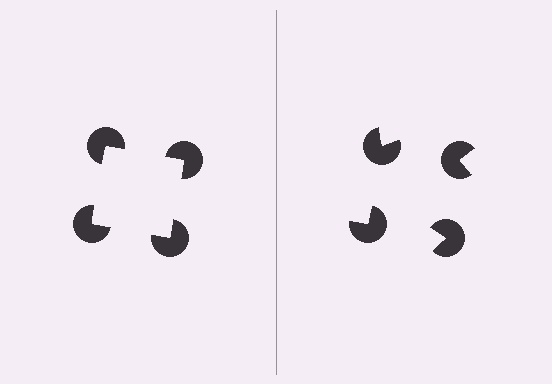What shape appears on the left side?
An illusory square.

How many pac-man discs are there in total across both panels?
8 — 4 on each side.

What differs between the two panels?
The pac-man discs are positioned identically on both sides; only the wedge orientations differ. On the left they align to a square; on the right they are misaligned.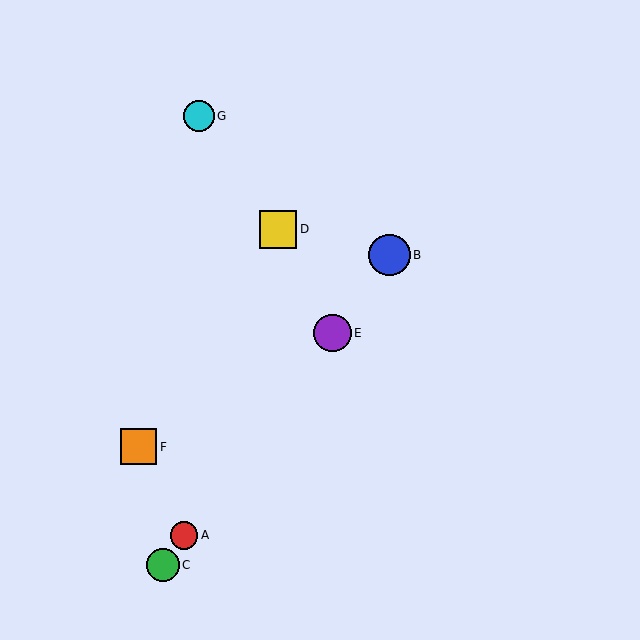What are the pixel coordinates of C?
Object C is at (163, 565).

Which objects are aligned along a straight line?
Objects A, B, C, E are aligned along a straight line.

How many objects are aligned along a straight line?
4 objects (A, B, C, E) are aligned along a straight line.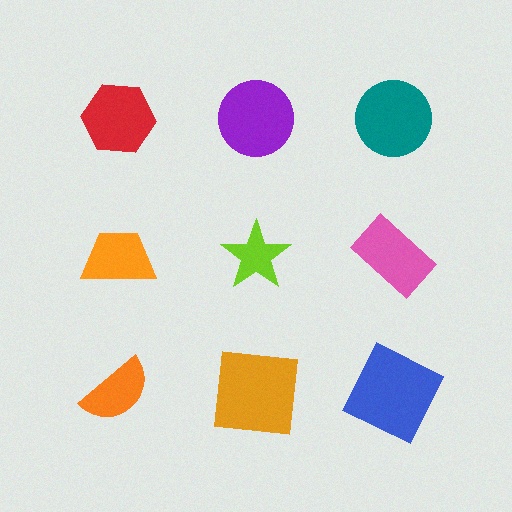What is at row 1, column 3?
A teal circle.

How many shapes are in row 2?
3 shapes.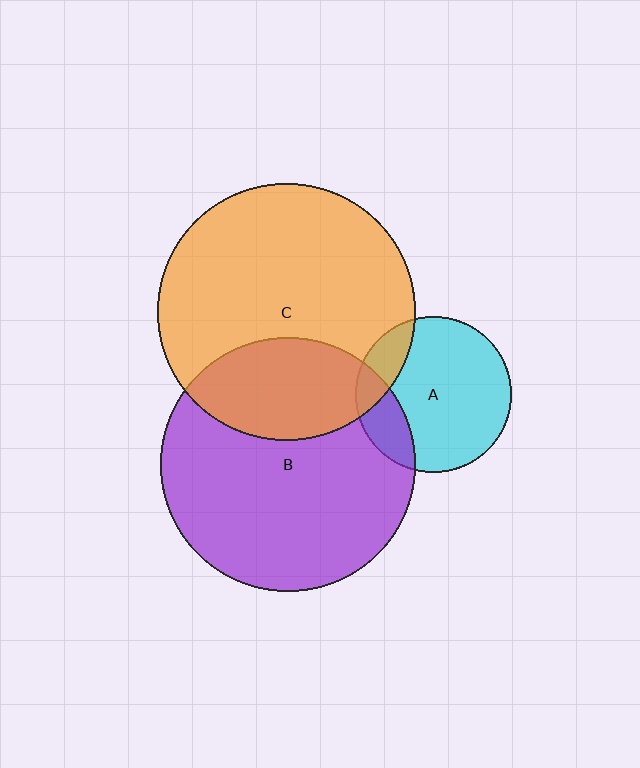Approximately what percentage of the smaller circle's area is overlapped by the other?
Approximately 30%.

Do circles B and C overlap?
Yes.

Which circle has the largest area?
Circle C (orange).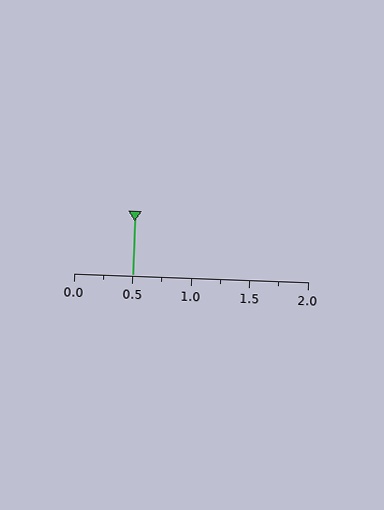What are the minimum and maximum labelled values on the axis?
The axis runs from 0.0 to 2.0.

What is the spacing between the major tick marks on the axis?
The major ticks are spaced 0.5 apart.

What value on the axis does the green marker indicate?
The marker indicates approximately 0.5.